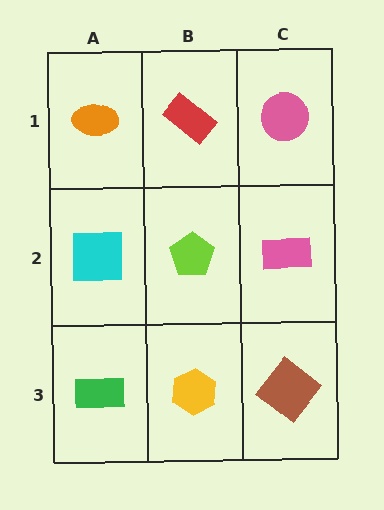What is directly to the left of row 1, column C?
A red rectangle.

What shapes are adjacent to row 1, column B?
A lime pentagon (row 2, column B), an orange ellipse (row 1, column A), a pink circle (row 1, column C).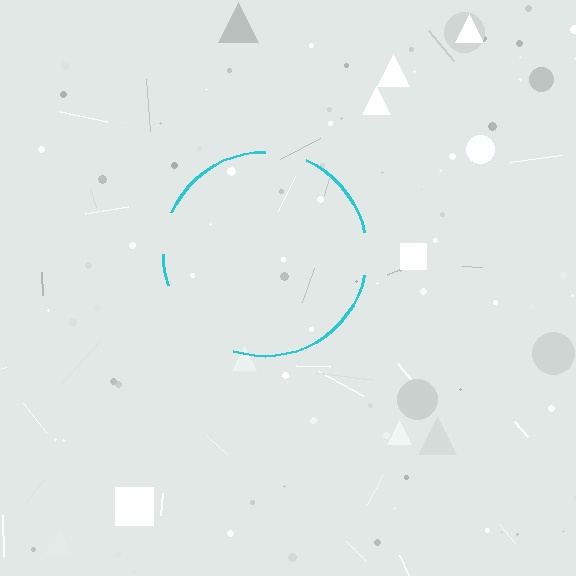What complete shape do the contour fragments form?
The contour fragments form a circle.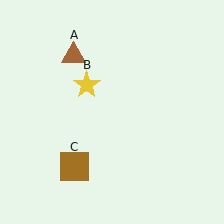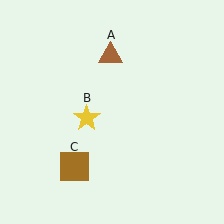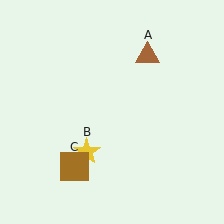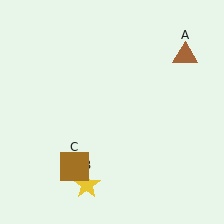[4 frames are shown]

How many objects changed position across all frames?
2 objects changed position: brown triangle (object A), yellow star (object B).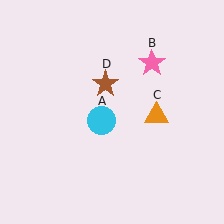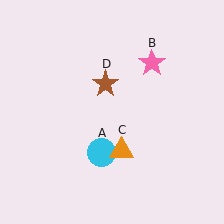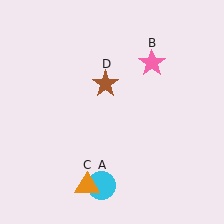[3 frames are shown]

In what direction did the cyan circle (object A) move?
The cyan circle (object A) moved down.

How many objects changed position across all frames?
2 objects changed position: cyan circle (object A), orange triangle (object C).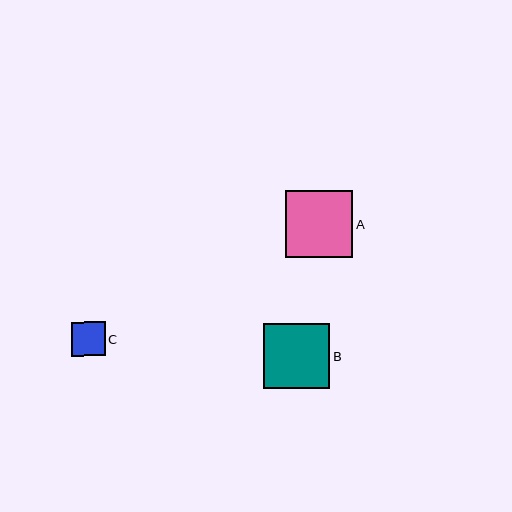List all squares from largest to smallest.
From largest to smallest: A, B, C.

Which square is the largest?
Square A is the largest with a size of approximately 67 pixels.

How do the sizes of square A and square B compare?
Square A and square B are approximately the same size.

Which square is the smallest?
Square C is the smallest with a size of approximately 34 pixels.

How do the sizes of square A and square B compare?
Square A and square B are approximately the same size.